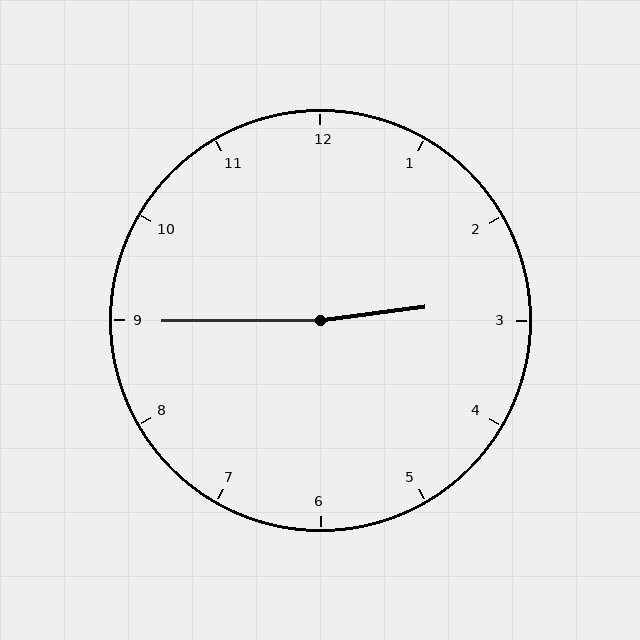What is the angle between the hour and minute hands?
Approximately 172 degrees.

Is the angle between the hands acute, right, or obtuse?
It is obtuse.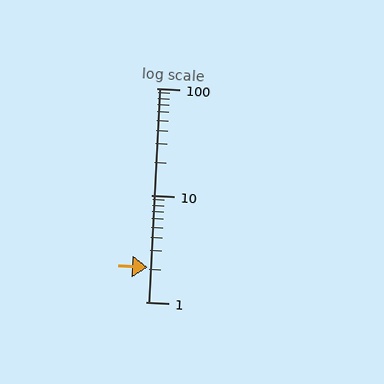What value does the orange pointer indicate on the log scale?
The pointer indicates approximately 2.1.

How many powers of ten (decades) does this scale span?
The scale spans 2 decades, from 1 to 100.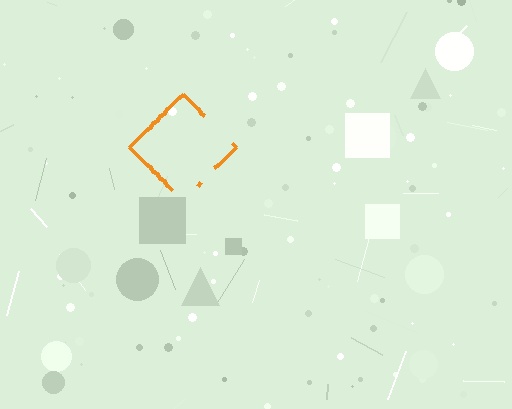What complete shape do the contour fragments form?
The contour fragments form a diamond.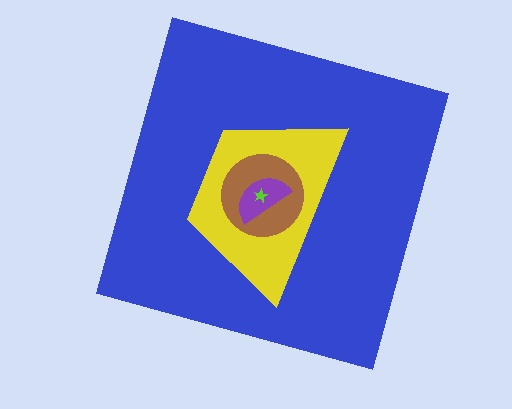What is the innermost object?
The lime star.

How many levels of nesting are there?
5.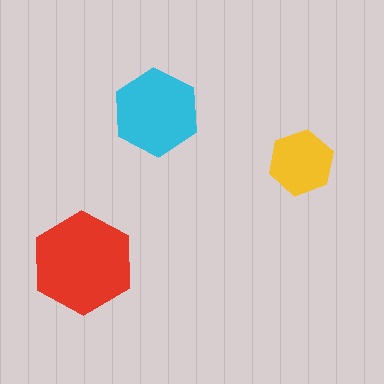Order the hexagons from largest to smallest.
the red one, the cyan one, the yellow one.